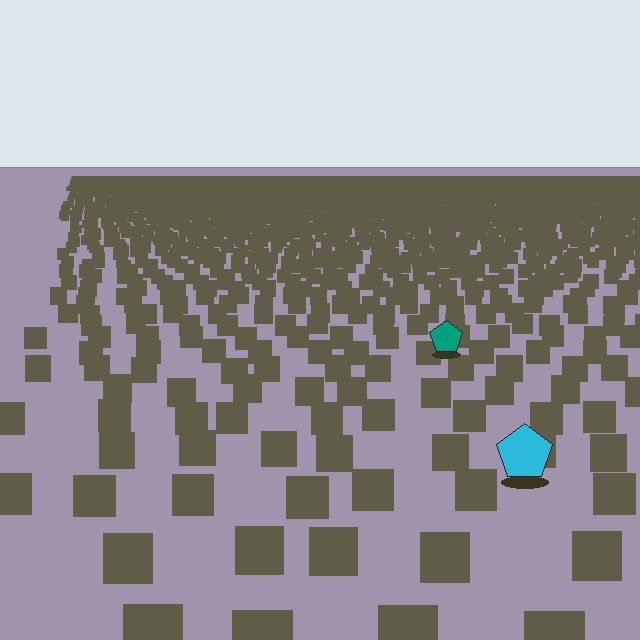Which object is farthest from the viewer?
The teal pentagon is farthest from the viewer. It appears smaller and the ground texture around it is denser.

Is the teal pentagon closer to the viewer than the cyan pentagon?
No. The cyan pentagon is closer — you can tell from the texture gradient: the ground texture is coarser near it.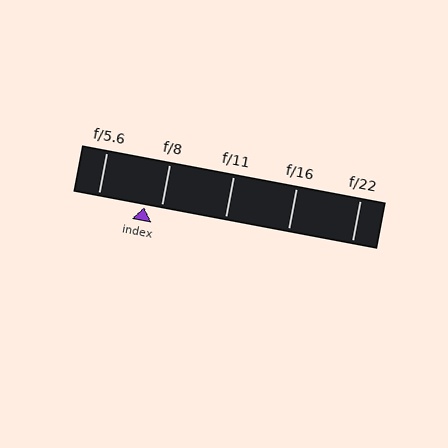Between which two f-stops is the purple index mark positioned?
The index mark is between f/5.6 and f/8.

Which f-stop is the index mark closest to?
The index mark is closest to f/8.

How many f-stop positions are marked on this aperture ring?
There are 5 f-stop positions marked.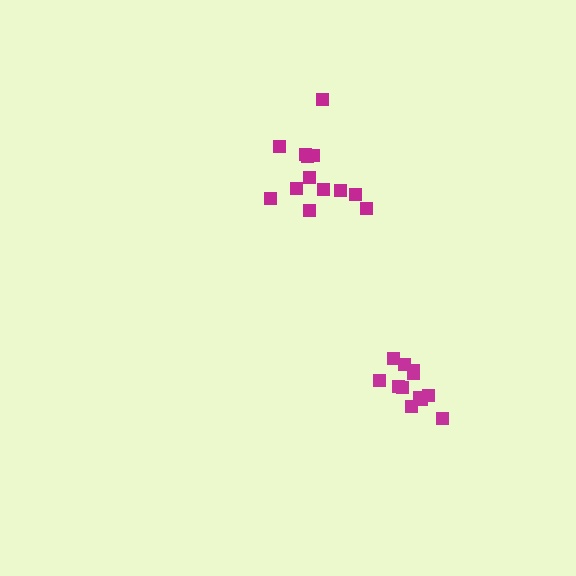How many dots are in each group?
Group 1: 12 dots, Group 2: 13 dots (25 total).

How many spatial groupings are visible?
There are 2 spatial groupings.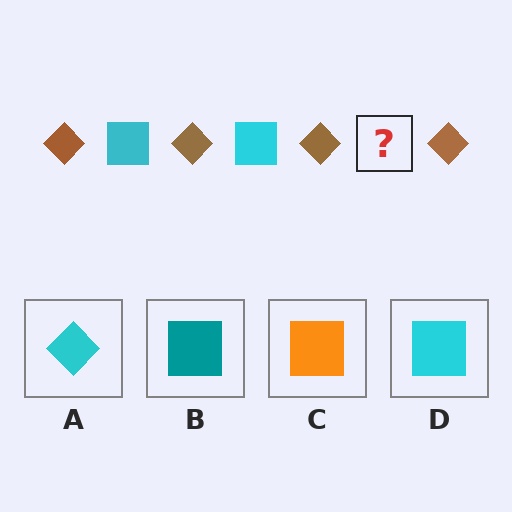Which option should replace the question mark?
Option D.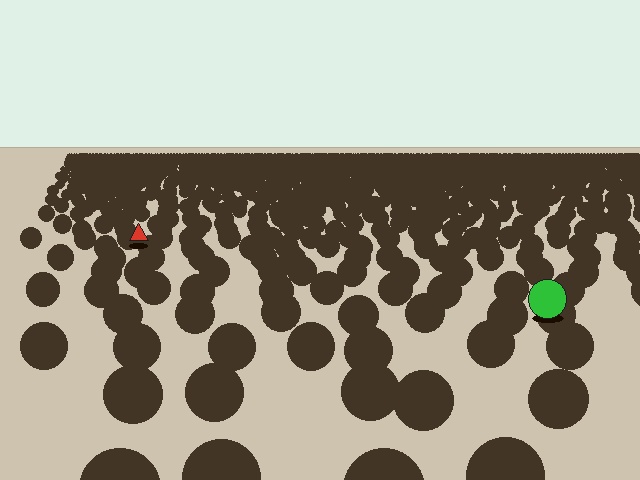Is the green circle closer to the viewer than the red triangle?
Yes. The green circle is closer — you can tell from the texture gradient: the ground texture is coarser near it.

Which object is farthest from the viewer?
The red triangle is farthest from the viewer. It appears smaller and the ground texture around it is denser.